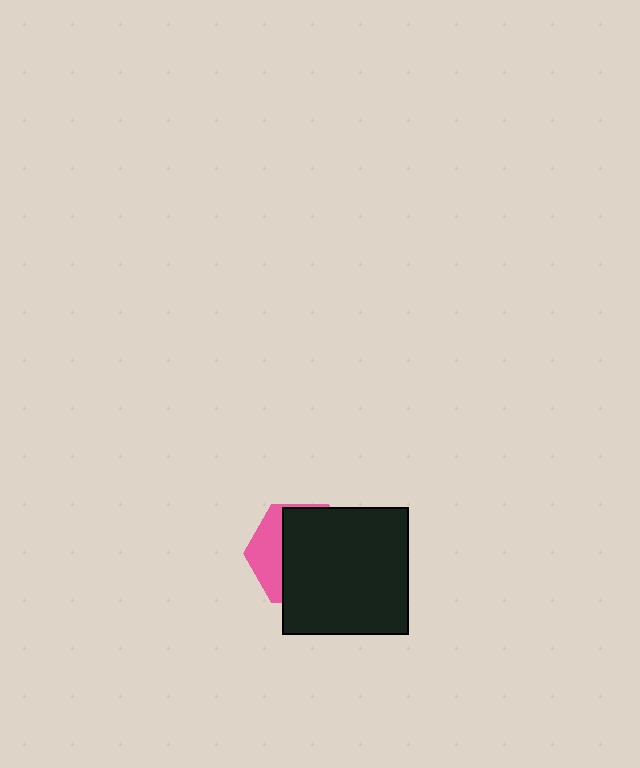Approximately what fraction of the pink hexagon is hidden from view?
Roughly 69% of the pink hexagon is hidden behind the black rectangle.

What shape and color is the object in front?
The object in front is a black rectangle.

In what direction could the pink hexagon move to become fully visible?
The pink hexagon could move left. That would shift it out from behind the black rectangle entirely.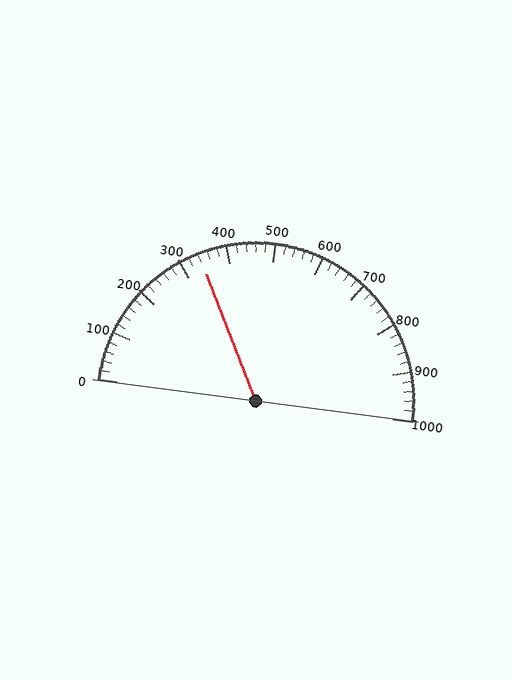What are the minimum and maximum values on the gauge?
The gauge ranges from 0 to 1000.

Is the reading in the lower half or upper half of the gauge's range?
The reading is in the lower half of the range (0 to 1000).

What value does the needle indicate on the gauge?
The needle indicates approximately 340.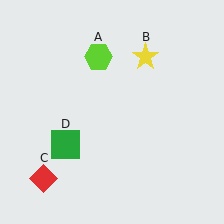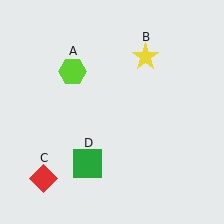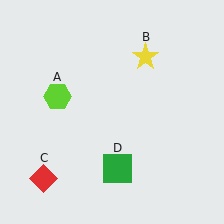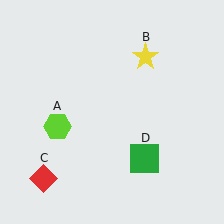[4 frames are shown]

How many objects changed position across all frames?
2 objects changed position: lime hexagon (object A), green square (object D).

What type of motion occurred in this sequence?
The lime hexagon (object A), green square (object D) rotated counterclockwise around the center of the scene.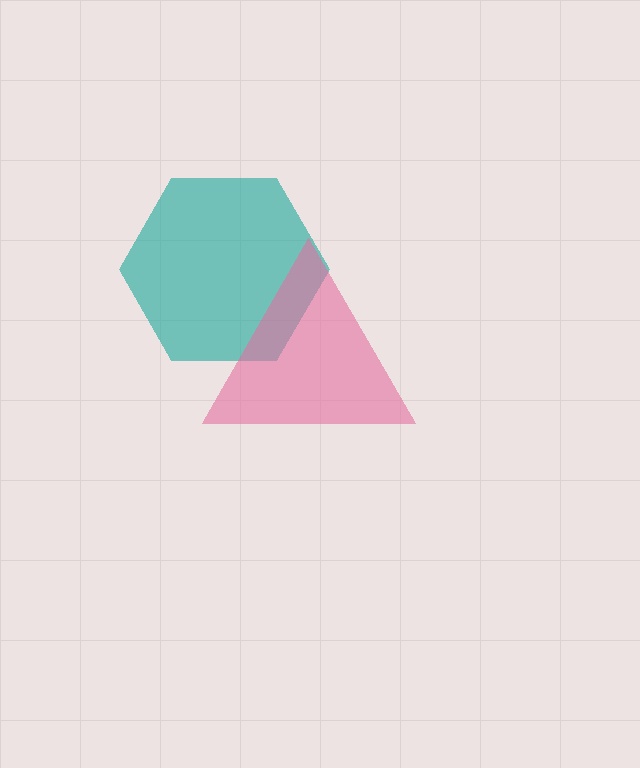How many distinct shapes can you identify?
There are 2 distinct shapes: a teal hexagon, a pink triangle.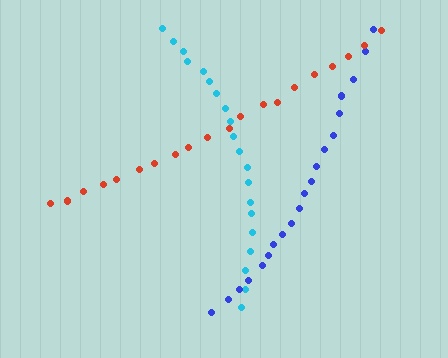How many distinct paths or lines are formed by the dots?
There are 3 distinct paths.